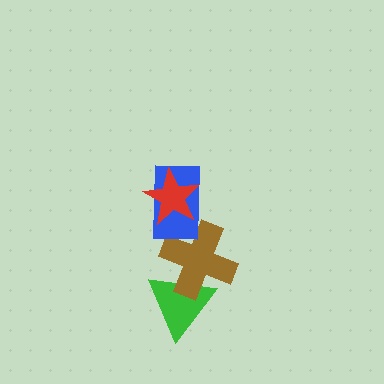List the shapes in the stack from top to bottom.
From top to bottom: the red star, the blue rectangle, the brown cross, the green triangle.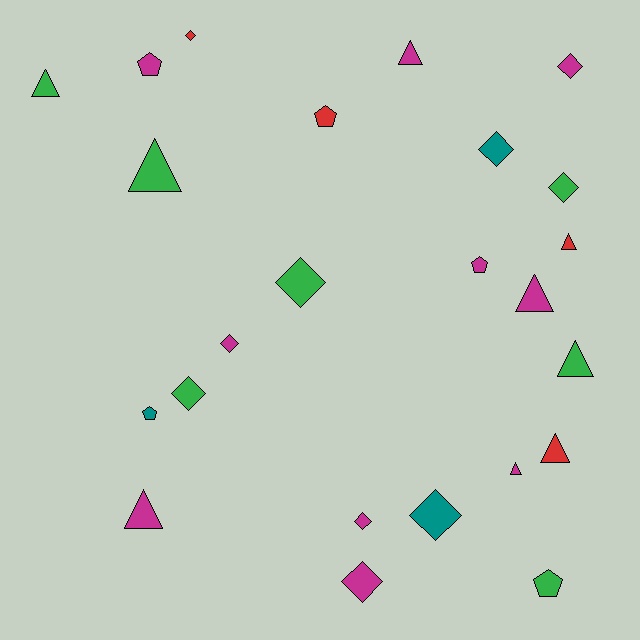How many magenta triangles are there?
There are 4 magenta triangles.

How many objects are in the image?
There are 24 objects.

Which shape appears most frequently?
Diamond, with 10 objects.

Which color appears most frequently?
Magenta, with 10 objects.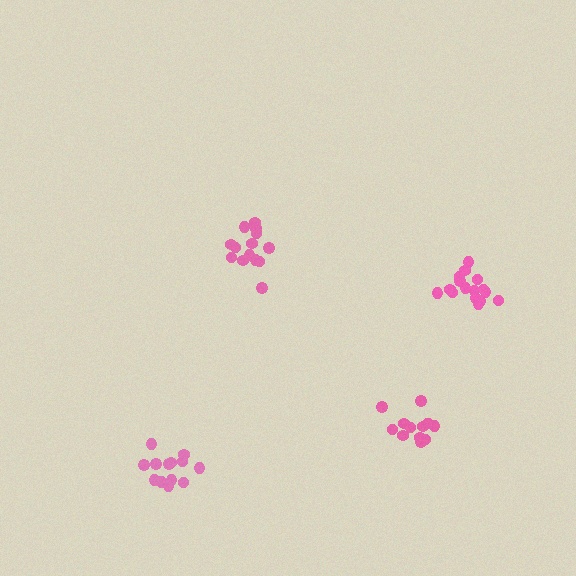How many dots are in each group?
Group 1: 16 dots, Group 2: 14 dots, Group 3: 13 dots, Group 4: 13 dots (56 total).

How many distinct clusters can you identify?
There are 4 distinct clusters.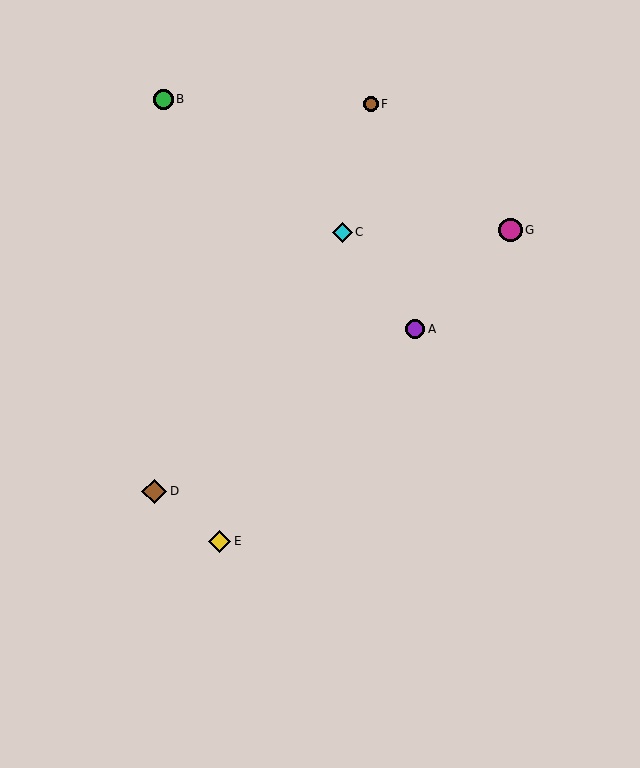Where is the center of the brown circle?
The center of the brown circle is at (371, 104).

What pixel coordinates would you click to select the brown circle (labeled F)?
Click at (371, 104) to select the brown circle F.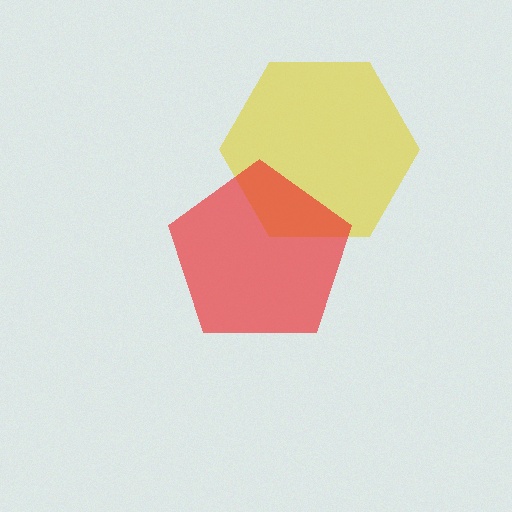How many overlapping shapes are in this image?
There are 2 overlapping shapes in the image.